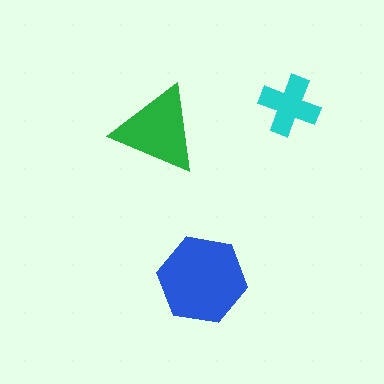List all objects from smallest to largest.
The cyan cross, the green triangle, the blue hexagon.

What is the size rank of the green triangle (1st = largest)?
2nd.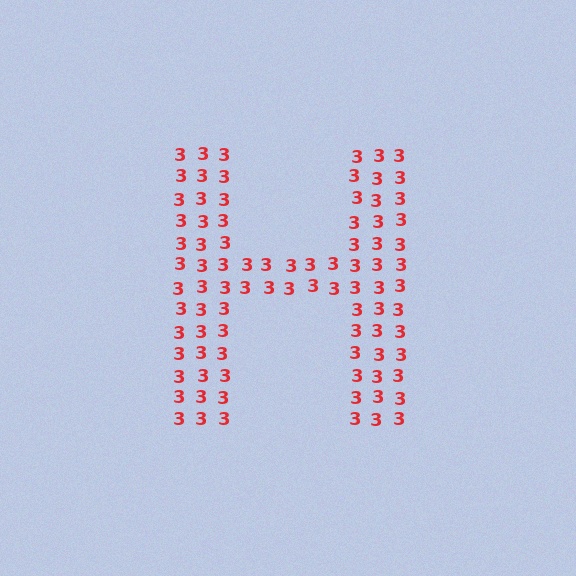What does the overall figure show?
The overall figure shows the letter H.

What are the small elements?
The small elements are digit 3's.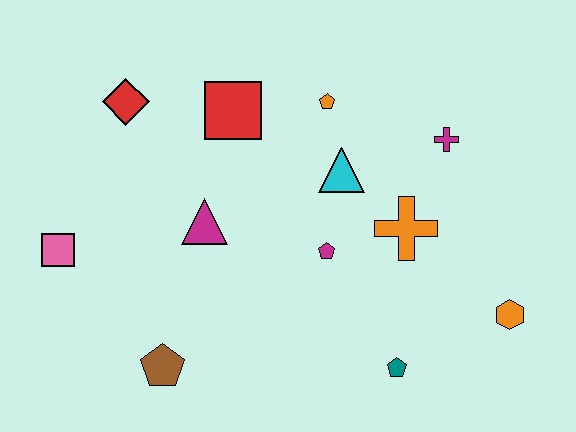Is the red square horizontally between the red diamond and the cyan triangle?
Yes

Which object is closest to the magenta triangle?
The red square is closest to the magenta triangle.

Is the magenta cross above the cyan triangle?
Yes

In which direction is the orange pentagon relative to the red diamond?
The orange pentagon is to the right of the red diamond.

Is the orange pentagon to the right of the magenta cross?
No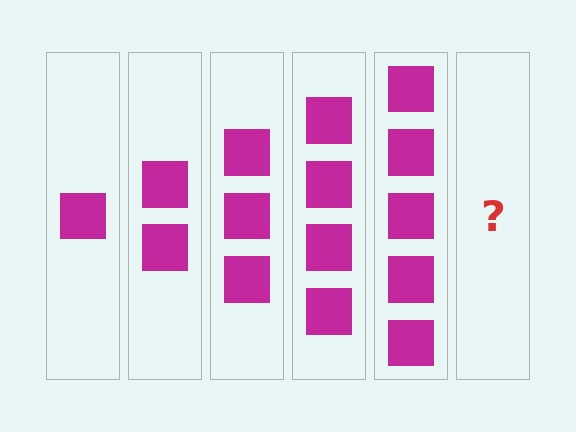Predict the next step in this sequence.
The next step is 6 squares.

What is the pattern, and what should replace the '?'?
The pattern is that each step adds one more square. The '?' should be 6 squares.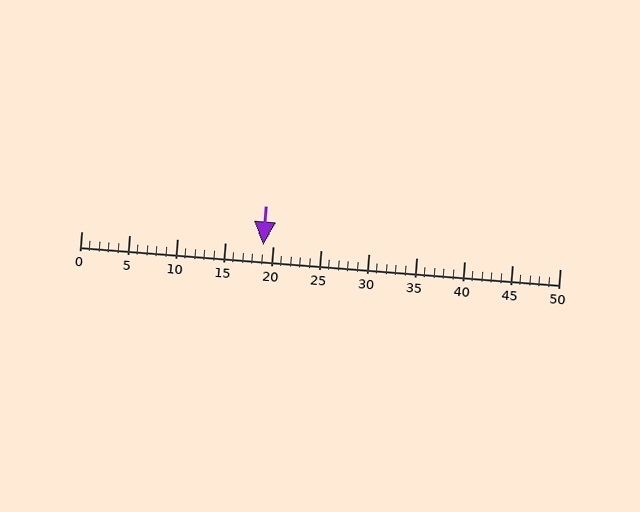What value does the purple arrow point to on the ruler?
The purple arrow points to approximately 19.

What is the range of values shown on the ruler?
The ruler shows values from 0 to 50.